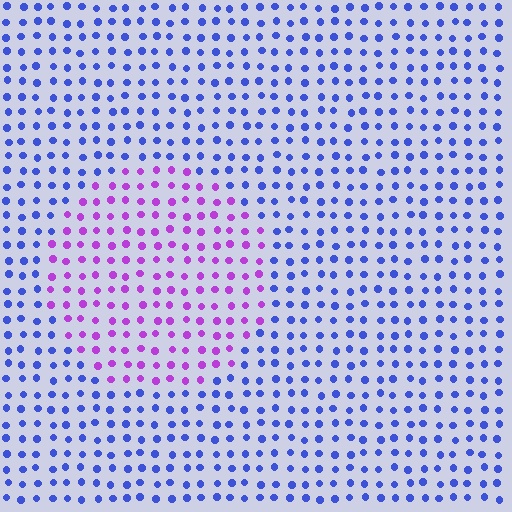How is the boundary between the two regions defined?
The boundary is defined purely by a slight shift in hue (about 57 degrees). Spacing, size, and orientation are identical on both sides.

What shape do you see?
I see a circle.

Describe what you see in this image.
The image is filled with small blue elements in a uniform arrangement. A circle-shaped region is visible where the elements are tinted to a slightly different hue, forming a subtle color boundary.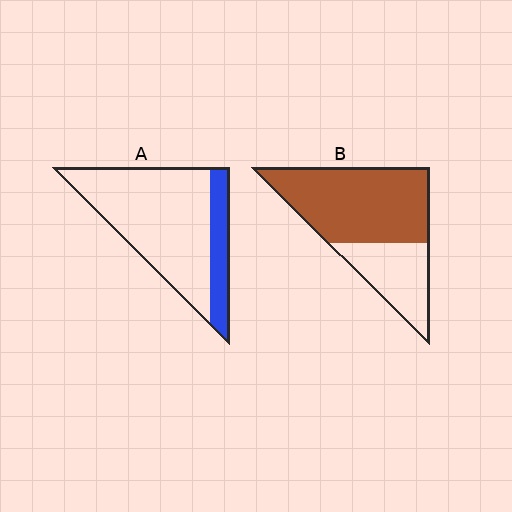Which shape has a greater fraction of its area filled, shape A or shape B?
Shape B.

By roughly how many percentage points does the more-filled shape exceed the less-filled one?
By roughly 45 percentage points (B over A).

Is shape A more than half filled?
No.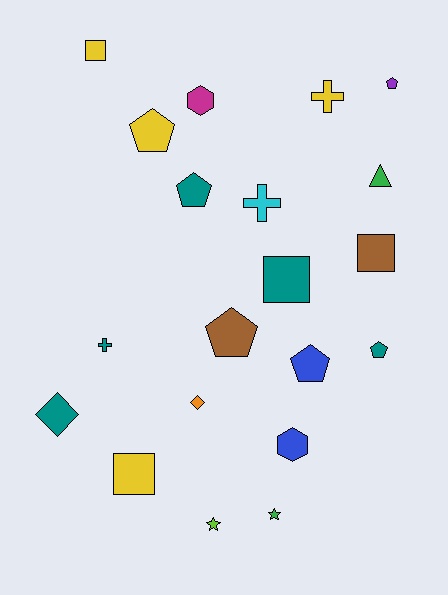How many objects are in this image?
There are 20 objects.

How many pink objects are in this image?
There are no pink objects.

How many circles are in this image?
There are no circles.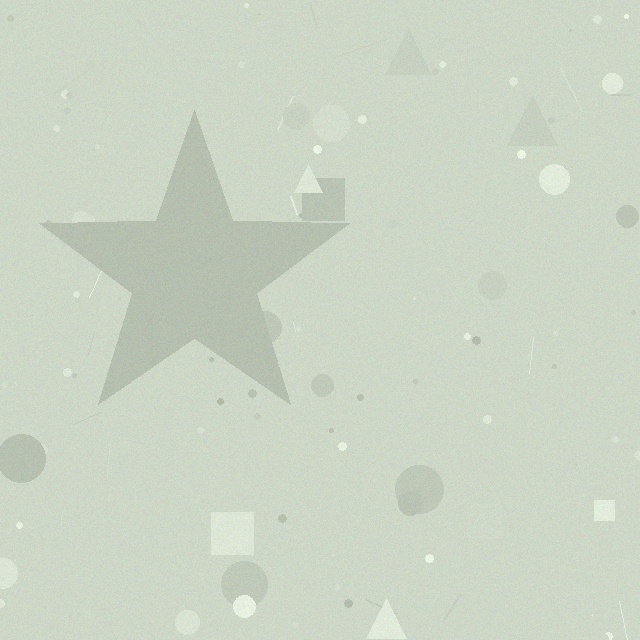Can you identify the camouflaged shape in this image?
The camouflaged shape is a star.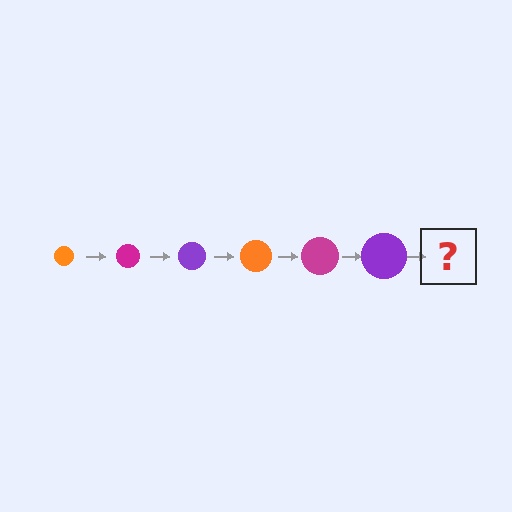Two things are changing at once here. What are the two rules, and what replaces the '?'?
The two rules are that the circle grows larger each step and the color cycles through orange, magenta, and purple. The '?' should be an orange circle, larger than the previous one.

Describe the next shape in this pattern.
It should be an orange circle, larger than the previous one.